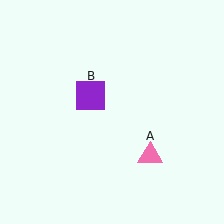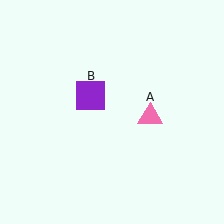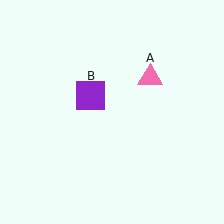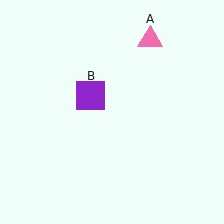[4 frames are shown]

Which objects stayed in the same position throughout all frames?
Purple square (object B) remained stationary.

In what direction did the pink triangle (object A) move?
The pink triangle (object A) moved up.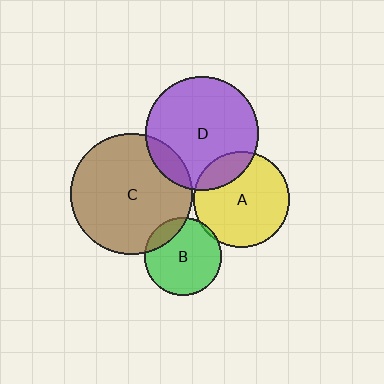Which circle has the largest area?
Circle C (brown).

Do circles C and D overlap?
Yes.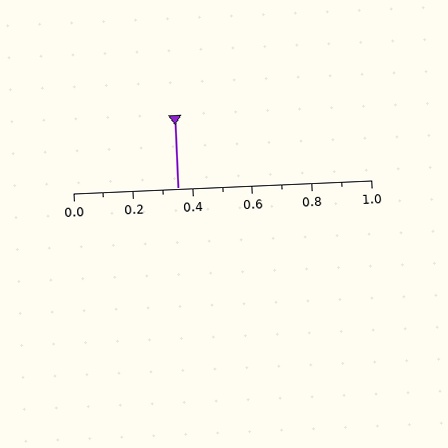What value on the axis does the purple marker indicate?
The marker indicates approximately 0.35.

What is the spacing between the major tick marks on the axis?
The major ticks are spaced 0.2 apart.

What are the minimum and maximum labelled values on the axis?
The axis runs from 0.0 to 1.0.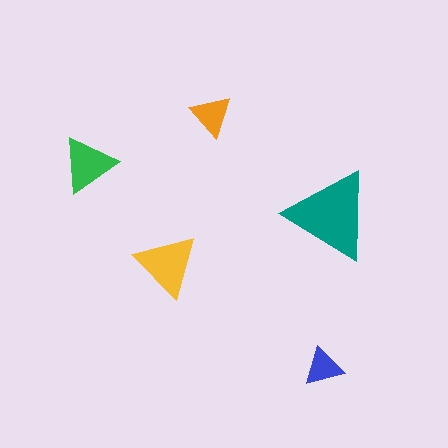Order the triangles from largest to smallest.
the teal one, the yellow one, the green one, the orange one, the blue one.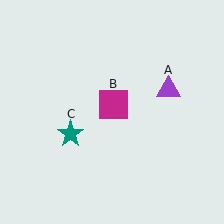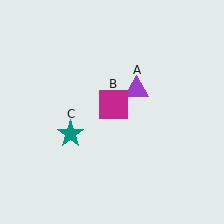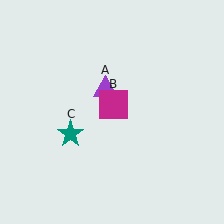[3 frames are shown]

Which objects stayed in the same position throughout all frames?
Magenta square (object B) and teal star (object C) remained stationary.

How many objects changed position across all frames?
1 object changed position: purple triangle (object A).